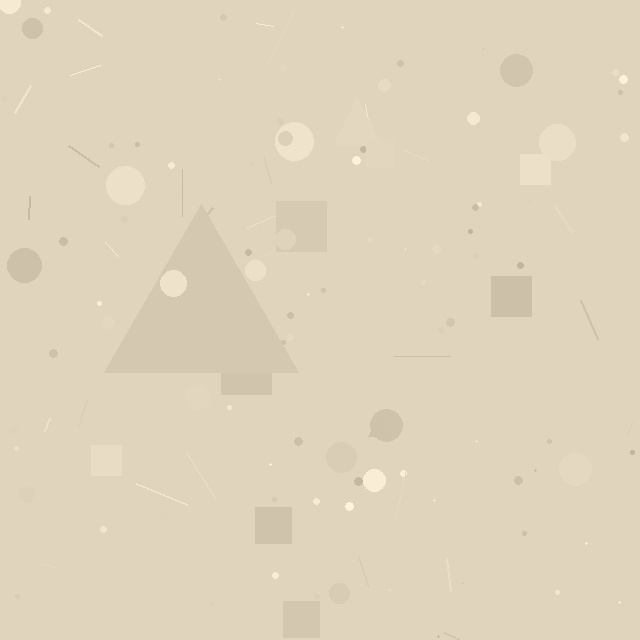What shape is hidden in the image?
A triangle is hidden in the image.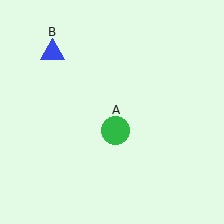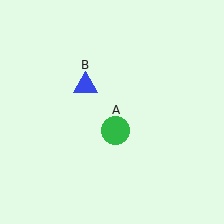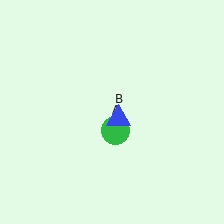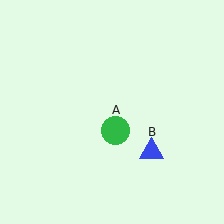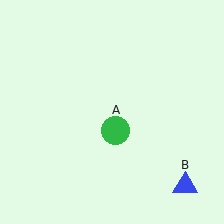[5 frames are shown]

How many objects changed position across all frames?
1 object changed position: blue triangle (object B).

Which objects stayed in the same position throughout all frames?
Green circle (object A) remained stationary.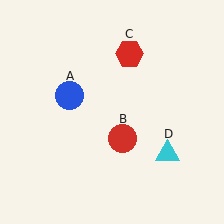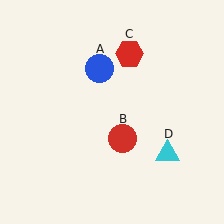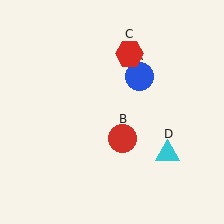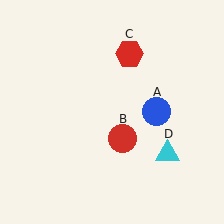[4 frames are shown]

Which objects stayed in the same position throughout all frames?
Red circle (object B) and red hexagon (object C) and cyan triangle (object D) remained stationary.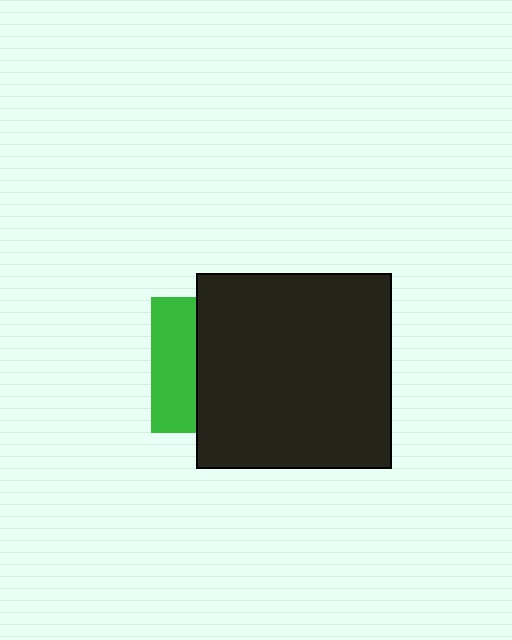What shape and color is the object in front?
The object in front is a black square.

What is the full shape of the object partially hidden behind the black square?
The partially hidden object is a green square.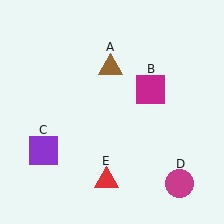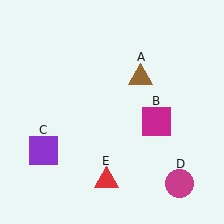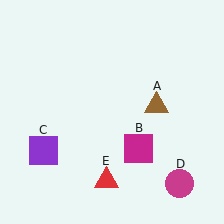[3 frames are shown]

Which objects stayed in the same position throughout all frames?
Purple square (object C) and magenta circle (object D) and red triangle (object E) remained stationary.